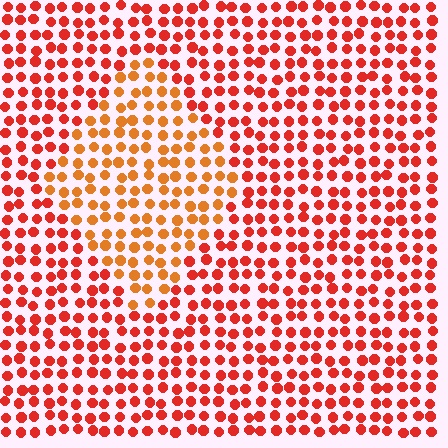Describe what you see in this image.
The image is filled with small red elements in a uniform arrangement. A diamond-shaped region is visible where the elements are tinted to a slightly different hue, forming a subtle color boundary.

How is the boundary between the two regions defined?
The boundary is defined purely by a slight shift in hue (about 27 degrees). Spacing, size, and orientation are identical on both sides.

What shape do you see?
I see a diamond.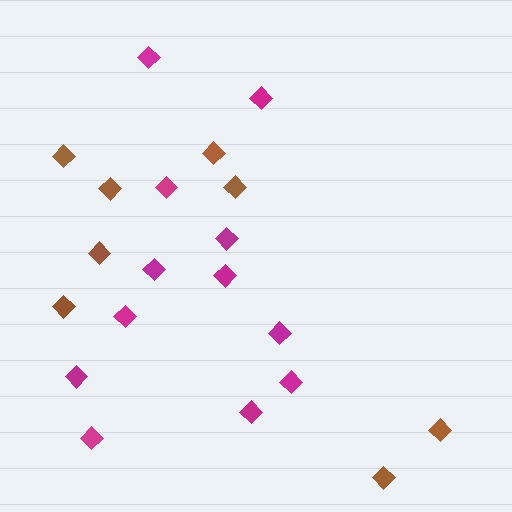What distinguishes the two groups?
There are 2 groups: one group of brown diamonds (8) and one group of magenta diamonds (12).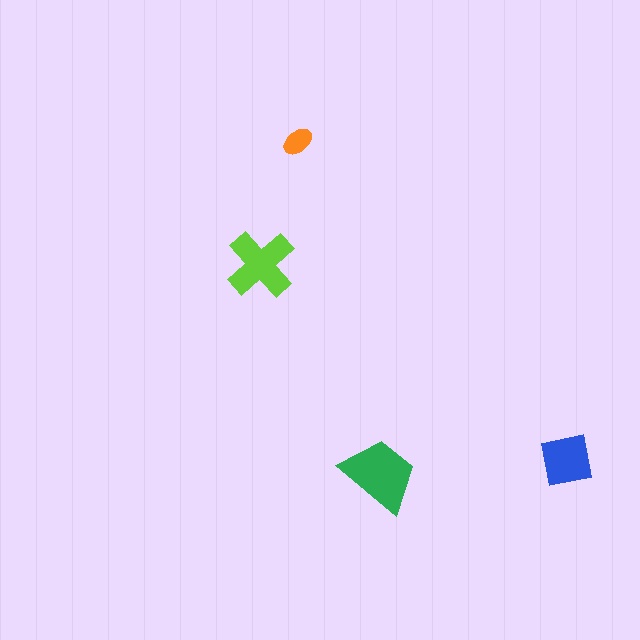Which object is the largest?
The green trapezoid.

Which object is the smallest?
The orange ellipse.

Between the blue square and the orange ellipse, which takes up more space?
The blue square.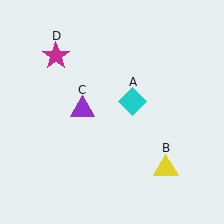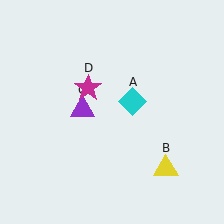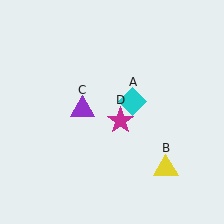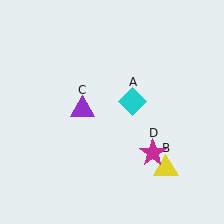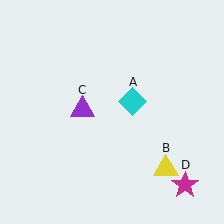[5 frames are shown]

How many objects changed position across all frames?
1 object changed position: magenta star (object D).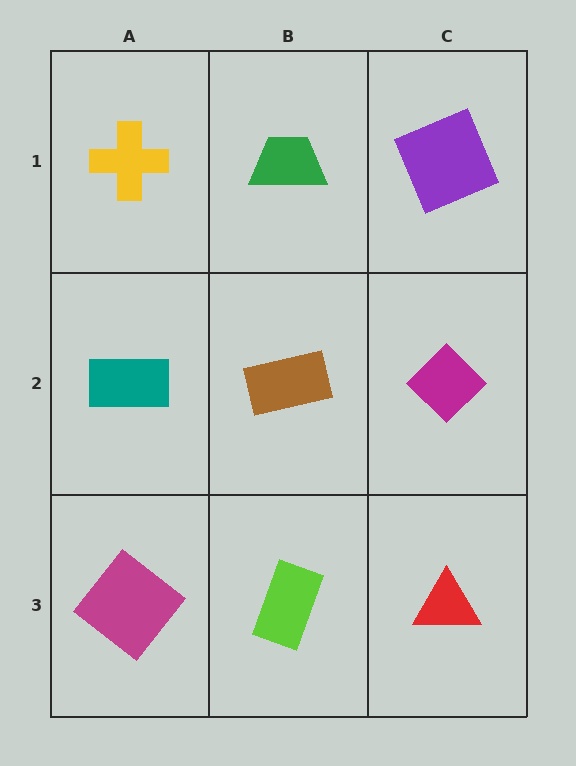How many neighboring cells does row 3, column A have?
2.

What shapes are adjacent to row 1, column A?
A teal rectangle (row 2, column A), a green trapezoid (row 1, column B).